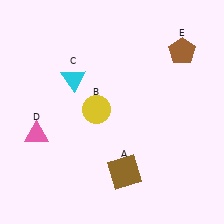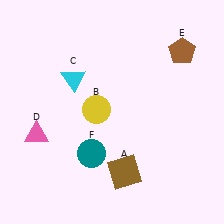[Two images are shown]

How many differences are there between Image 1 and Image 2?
There is 1 difference between the two images.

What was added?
A teal circle (F) was added in Image 2.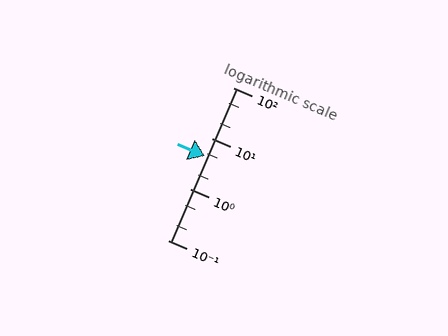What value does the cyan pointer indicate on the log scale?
The pointer indicates approximately 4.5.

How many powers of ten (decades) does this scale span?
The scale spans 3 decades, from 0.1 to 100.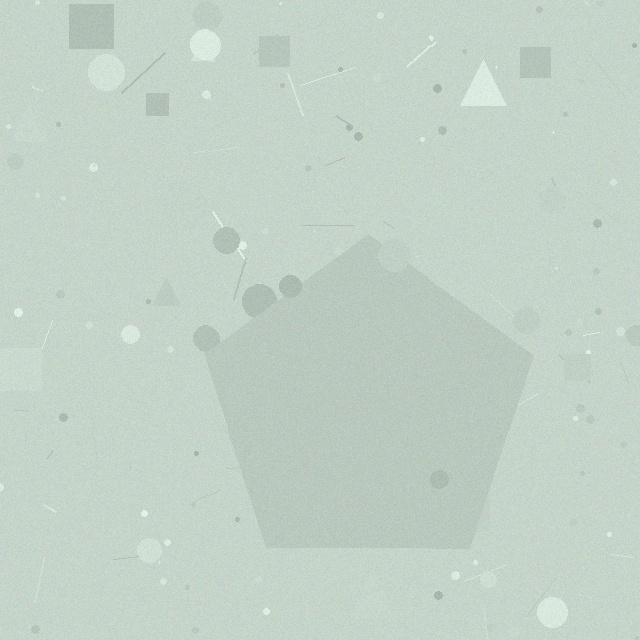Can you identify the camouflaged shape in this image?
The camouflaged shape is a pentagon.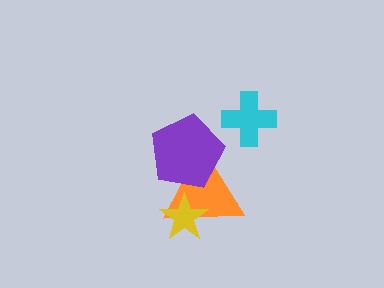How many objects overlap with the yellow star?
1 object overlaps with the yellow star.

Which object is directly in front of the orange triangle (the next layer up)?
The yellow star is directly in front of the orange triangle.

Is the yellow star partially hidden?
No, no other shape covers it.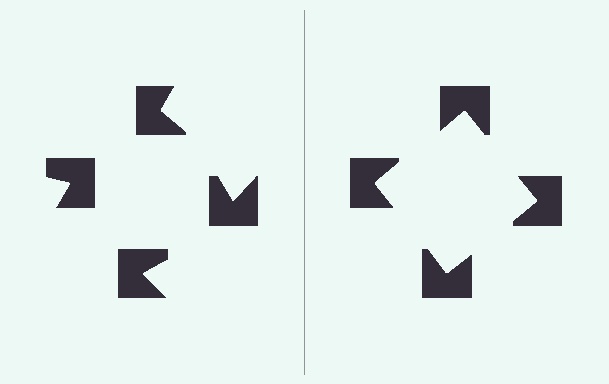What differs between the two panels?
The notched squares are positioned identically on both sides; only the wedge orientations differ. On the right they align to a square; on the left they are misaligned.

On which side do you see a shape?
An illusory square appears on the right side. On the left side the wedge cuts are rotated, so no coherent shape forms.